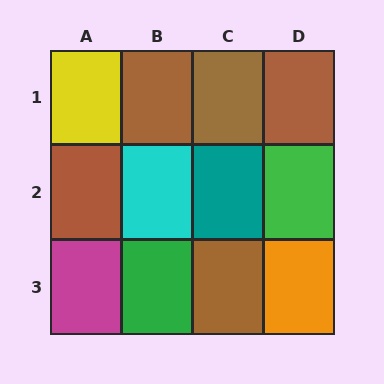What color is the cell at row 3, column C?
Brown.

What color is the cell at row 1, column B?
Brown.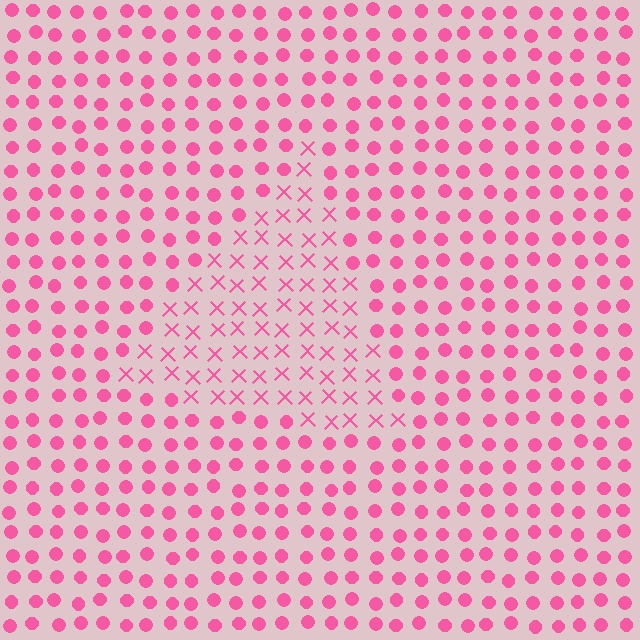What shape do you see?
I see a triangle.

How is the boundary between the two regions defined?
The boundary is defined by a change in element shape: X marks inside vs. circles outside. All elements share the same color and spacing.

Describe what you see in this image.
The image is filled with small pink elements arranged in a uniform grid. A triangle-shaped region contains X marks, while the surrounding area contains circles. The boundary is defined purely by the change in element shape.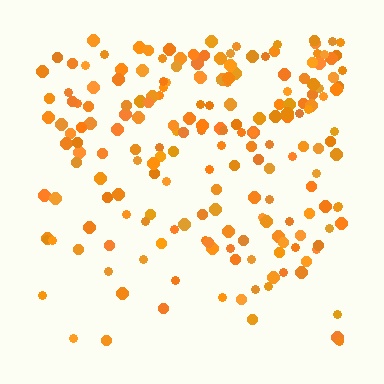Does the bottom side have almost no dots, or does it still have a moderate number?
Still a moderate number, just noticeably fewer than the top.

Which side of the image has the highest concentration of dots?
The top.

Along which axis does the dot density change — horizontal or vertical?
Vertical.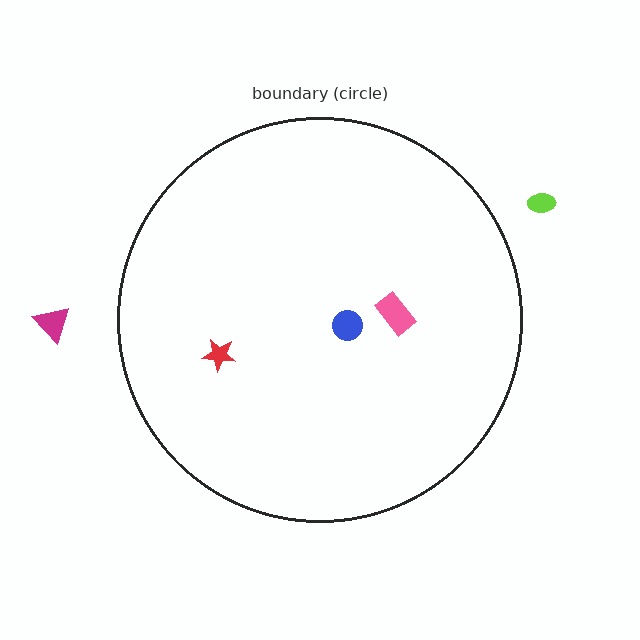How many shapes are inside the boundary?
3 inside, 2 outside.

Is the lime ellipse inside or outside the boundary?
Outside.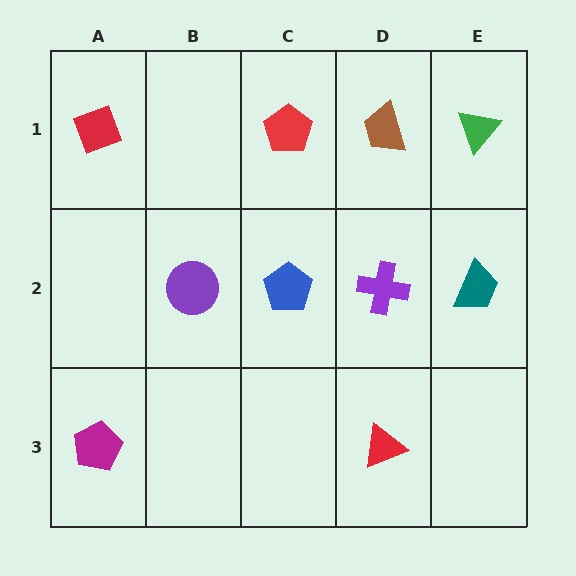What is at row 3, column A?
A magenta pentagon.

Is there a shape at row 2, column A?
No, that cell is empty.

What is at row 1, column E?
A green triangle.